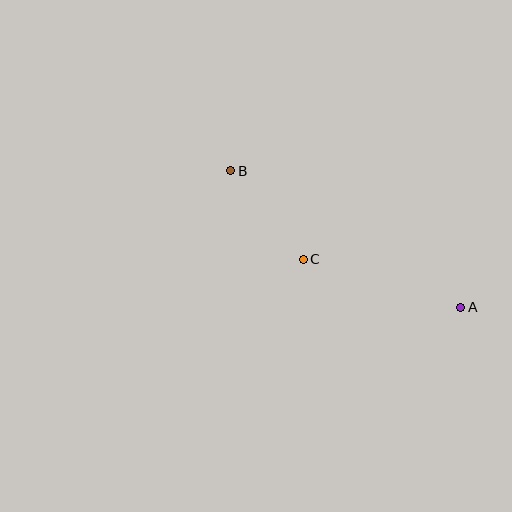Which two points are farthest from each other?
Points A and B are farthest from each other.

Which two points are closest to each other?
Points B and C are closest to each other.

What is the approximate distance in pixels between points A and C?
The distance between A and C is approximately 164 pixels.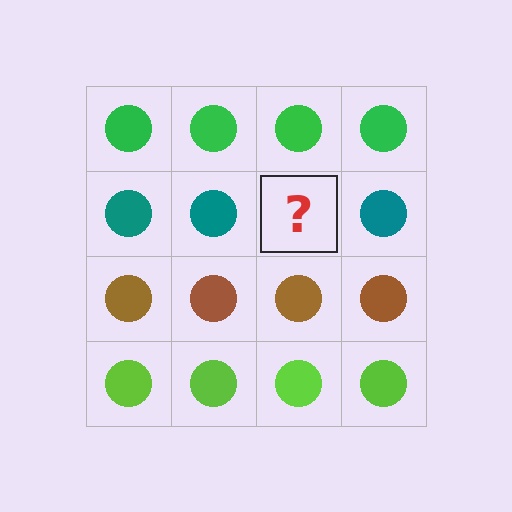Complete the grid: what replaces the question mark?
The question mark should be replaced with a teal circle.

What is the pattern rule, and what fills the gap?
The rule is that each row has a consistent color. The gap should be filled with a teal circle.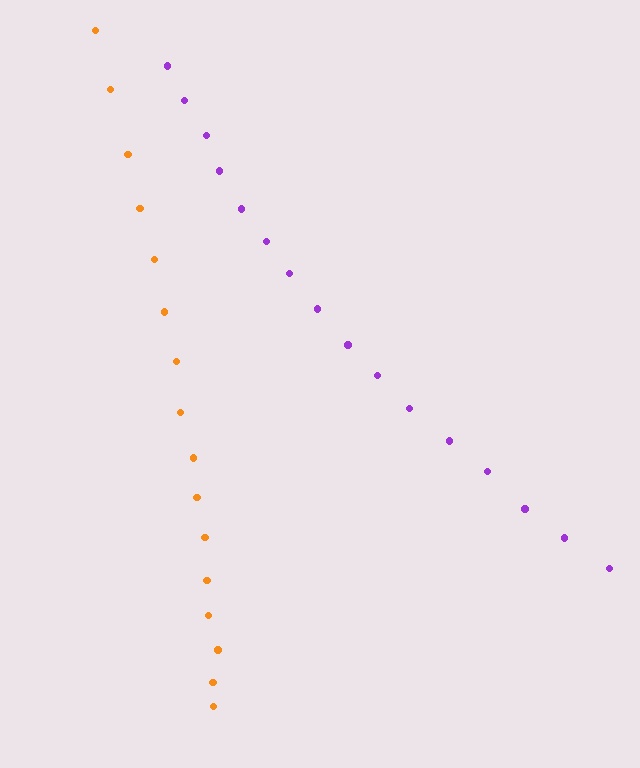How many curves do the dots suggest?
There are 2 distinct paths.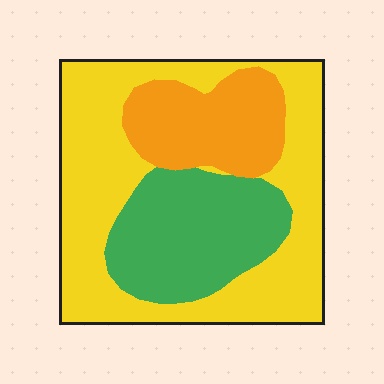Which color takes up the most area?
Yellow, at roughly 55%.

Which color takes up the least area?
Orange, at roughly 20%.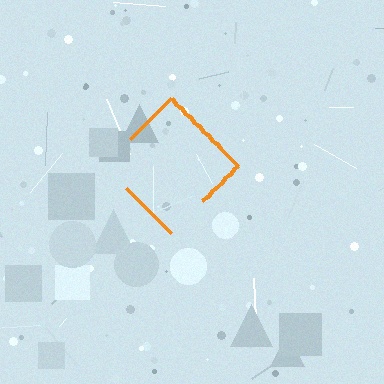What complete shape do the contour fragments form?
The contour fragments form a diamond.